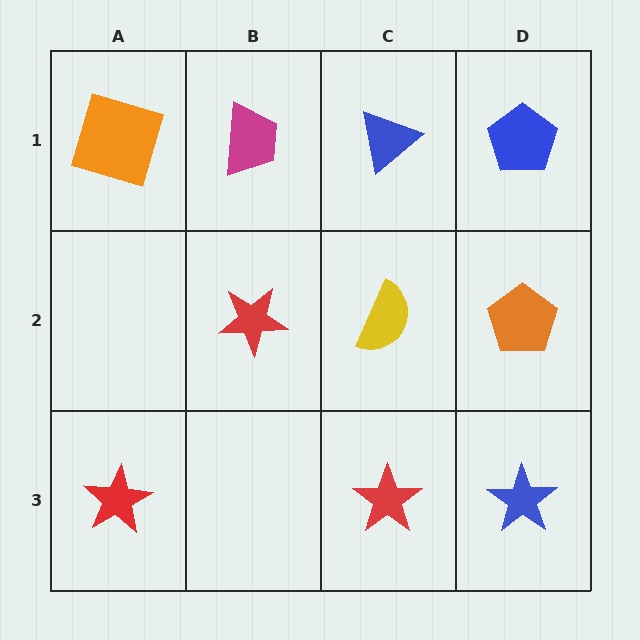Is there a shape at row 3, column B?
No, that cell is empty.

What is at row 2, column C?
A yellow semicircle.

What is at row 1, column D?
A blue pentagon.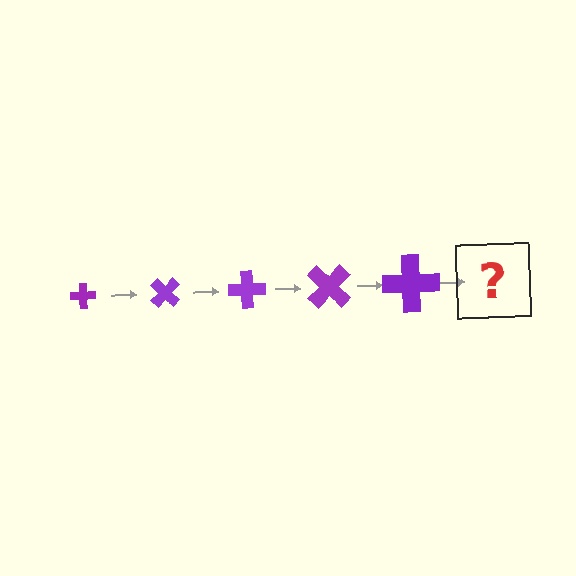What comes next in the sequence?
The next element should be a cross, larger than the previous one and rotated 225 degrees from the start.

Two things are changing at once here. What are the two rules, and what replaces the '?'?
The two rules are that the cross grows larger each step and it rotates 45 degrees each step. The '?' should be a cross, larger than the previous one and rotated 225 degrees from the start.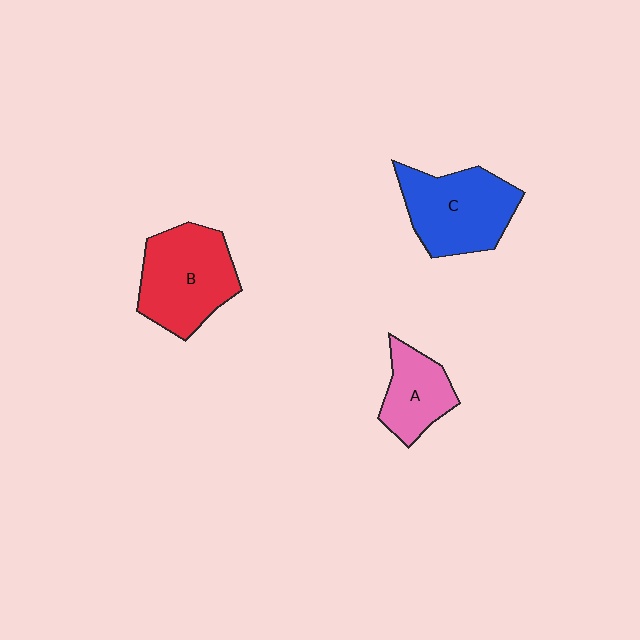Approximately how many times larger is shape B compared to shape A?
Approximately 1.7 times.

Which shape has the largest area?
Shape B (red).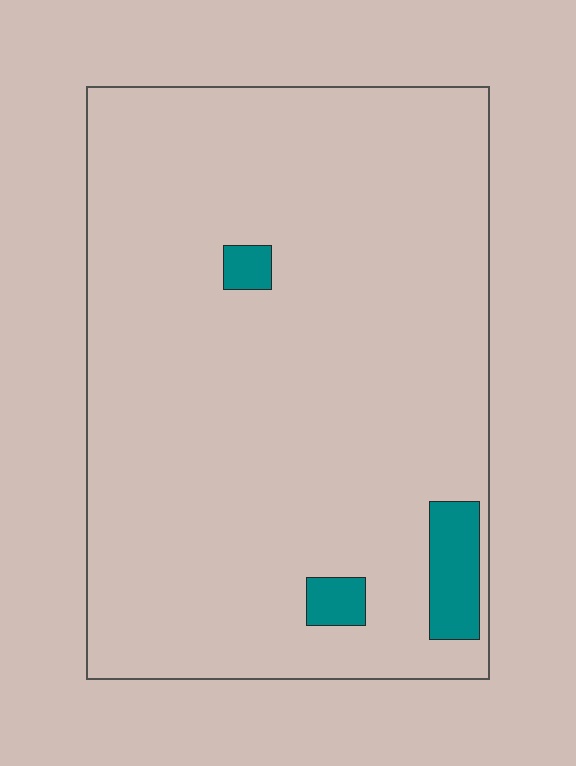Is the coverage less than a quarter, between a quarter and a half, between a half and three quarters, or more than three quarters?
Less than a quarter.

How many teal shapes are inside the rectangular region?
3.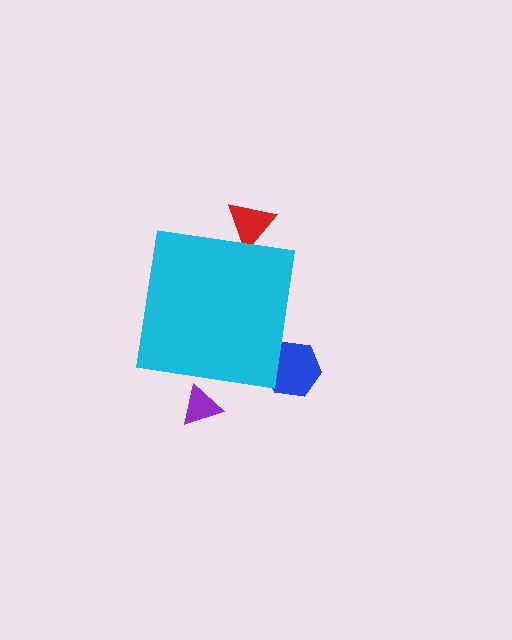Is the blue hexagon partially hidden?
Yes, the blue hexagon is partially hidden behind the cyan square.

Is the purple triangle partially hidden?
Yes, the purple triangle is partially hidden behind the cyan square.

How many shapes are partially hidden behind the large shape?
3 shapes are partially hidden.